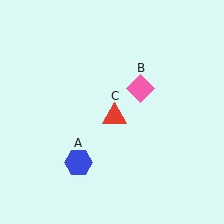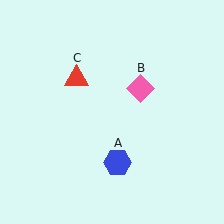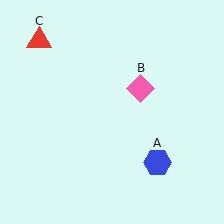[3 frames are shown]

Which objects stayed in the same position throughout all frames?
Pink diamond (object B) remained stationary.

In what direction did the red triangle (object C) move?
The red triangle (object C) moved up and to the left.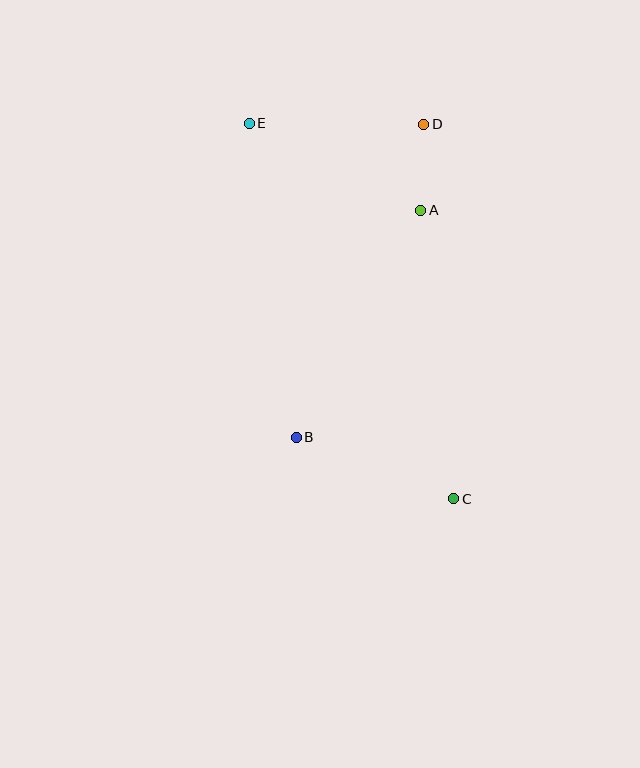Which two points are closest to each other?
Points A and D are closest to each other.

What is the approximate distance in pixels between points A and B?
The distance between A and B is approximately 259 pixels.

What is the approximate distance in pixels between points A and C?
The distance between A and C is approximately 290 pixels.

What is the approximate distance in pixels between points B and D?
The distance between B and D is approximately 338 pixels.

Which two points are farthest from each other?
Points C and E are farthest from each other.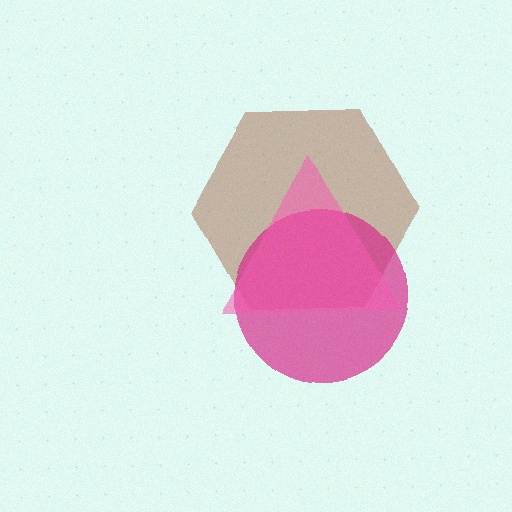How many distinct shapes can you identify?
There are 3 distinct shapes: a brown hexagon, a magenta circle, a pink triangle.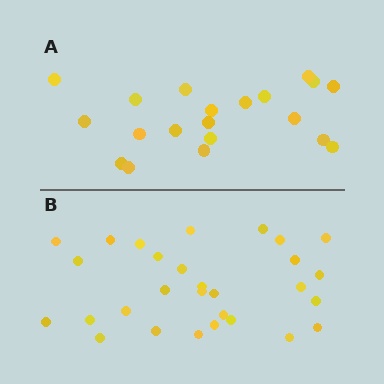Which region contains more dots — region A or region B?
Region B (the bottom region) has more dots.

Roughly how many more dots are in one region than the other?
Region B has roughly 8 or so more dots than region A.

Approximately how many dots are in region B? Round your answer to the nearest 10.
About 30 dots. (The exact count is 29, which rounds to 30.)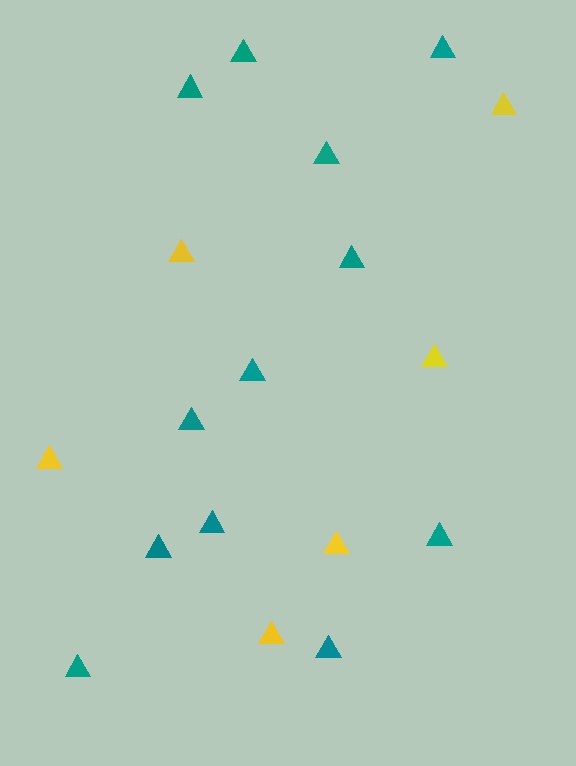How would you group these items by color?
There are 2 groups: one group of yellow triangles (6) and one group of teal triangles (12).